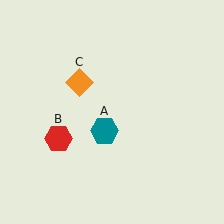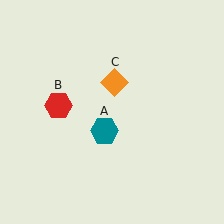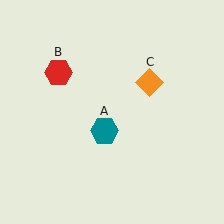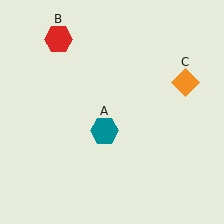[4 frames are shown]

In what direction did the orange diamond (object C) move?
The orange diamond (object C) moved right.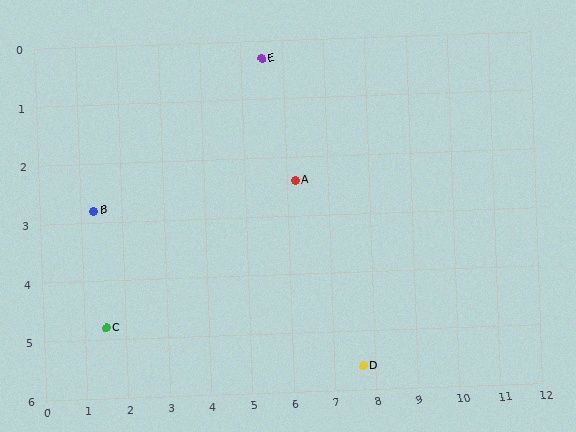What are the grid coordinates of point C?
Point C is at approximately (1.5, 4.8).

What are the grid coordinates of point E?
Point E is at approximately (5.5, 0.3).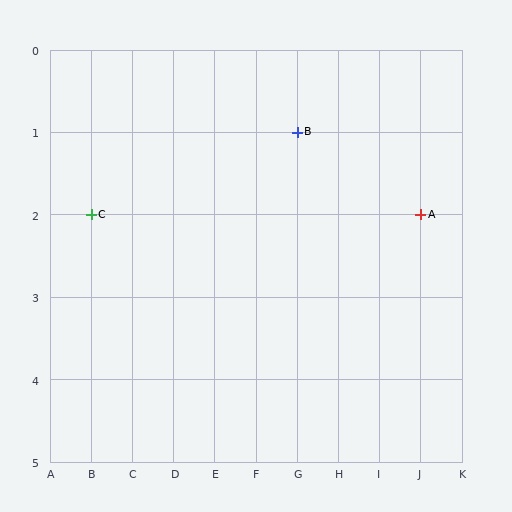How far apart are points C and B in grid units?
Points C and B are 5 columns and 1 row apart (about 5.1 grid units diagonally).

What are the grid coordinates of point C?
Point C is at grid coordinates (B, 2).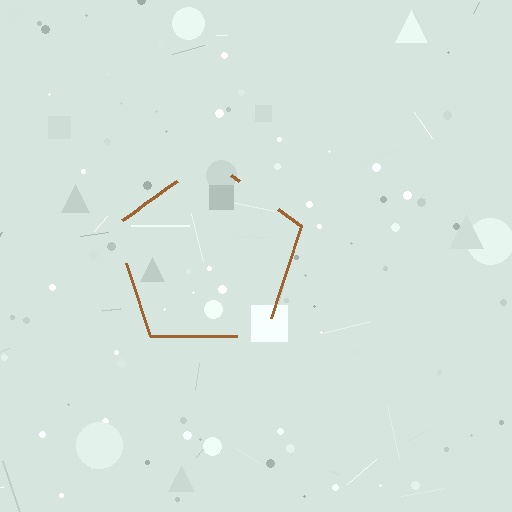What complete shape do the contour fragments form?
The contour fragments form a pentagon.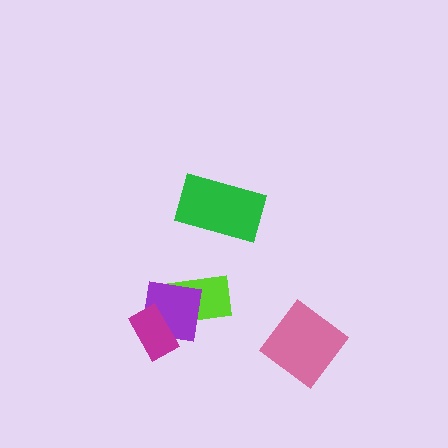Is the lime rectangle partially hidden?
Yes, it is partially covered by another shape.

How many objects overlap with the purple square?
2 objects overlap with the purple square.